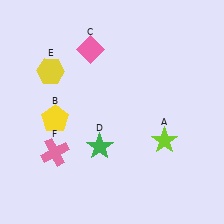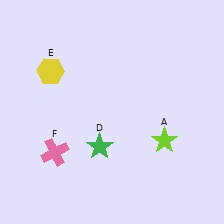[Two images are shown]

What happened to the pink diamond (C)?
The pink diamond (C) was removed in Image 2. It was in the top-left area of Image 1.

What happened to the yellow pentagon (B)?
The yellow pentagon (B) was removed in Image 2. It was in the bottom-left area of Image 1.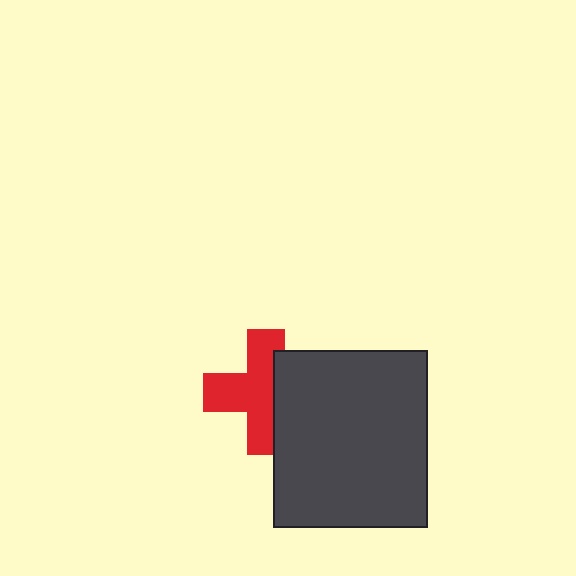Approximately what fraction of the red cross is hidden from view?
Roughly 36% of the red cross is hidden behind the dark gray rectangle.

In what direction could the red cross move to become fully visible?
The red cross could move left. That would shift it out from behind the dark gray rectangle entirely.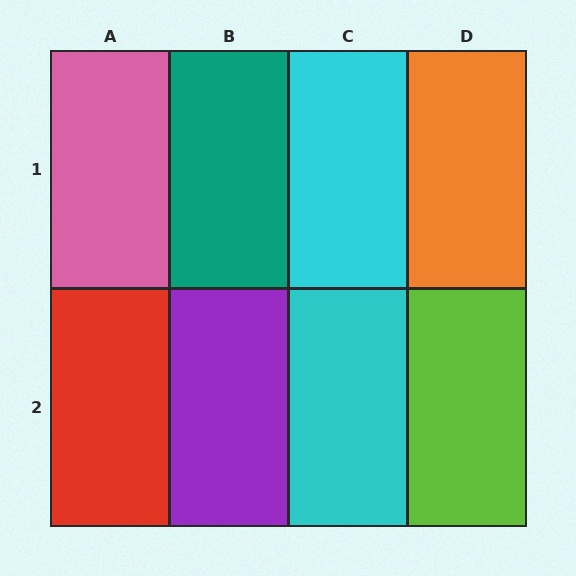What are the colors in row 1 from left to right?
Pink, teal, cyan, orange.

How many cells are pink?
1 cell is pink.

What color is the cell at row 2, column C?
Cyan.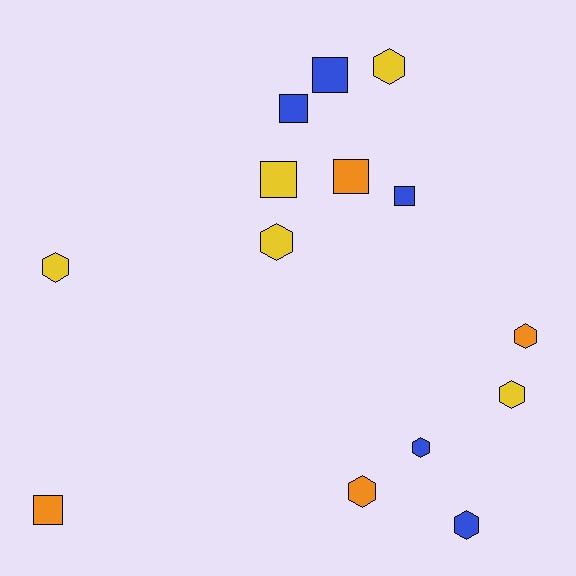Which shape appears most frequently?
Hexagon, with 8 objects.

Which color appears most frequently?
Blue, with 5 objects.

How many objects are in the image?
There are 14 objects.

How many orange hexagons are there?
There are 2 orange hexagons.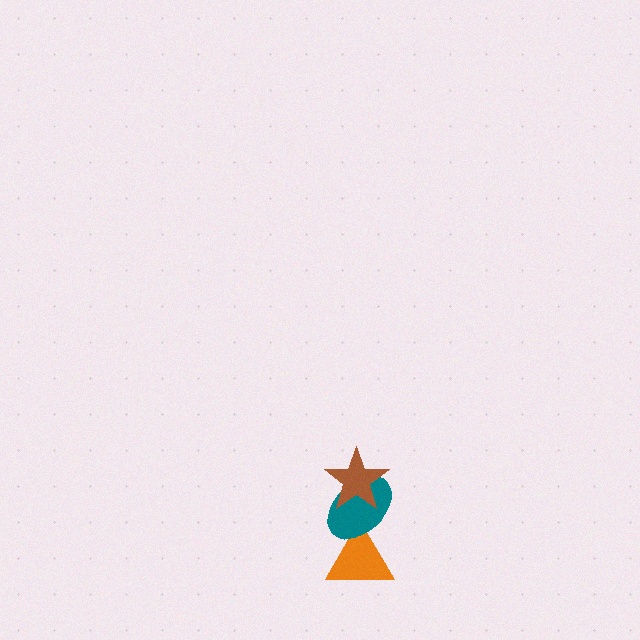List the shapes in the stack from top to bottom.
From top to bottom: the brown star, the teal ellipse, the orange triangle.